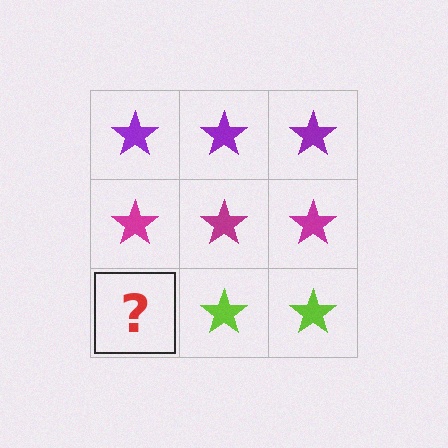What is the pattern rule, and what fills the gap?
The rule is that each row has a consistent color. The gap should be filled with a lime star.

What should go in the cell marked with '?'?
The missing cell should contain a lime star.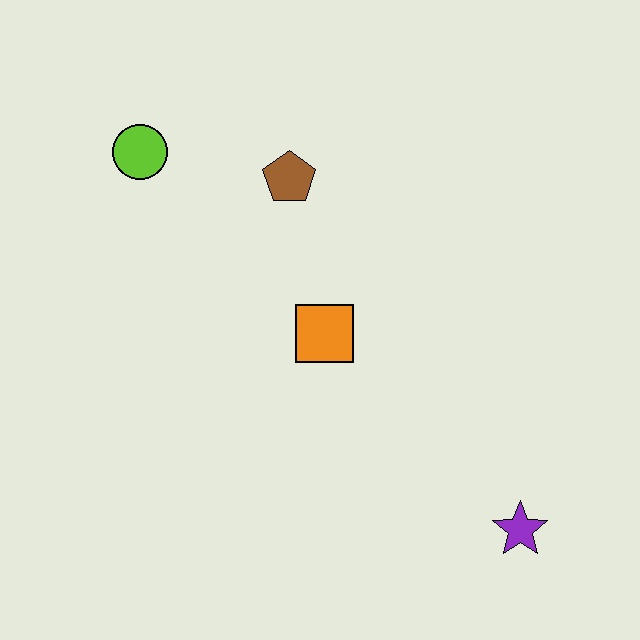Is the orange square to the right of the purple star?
No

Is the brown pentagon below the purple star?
No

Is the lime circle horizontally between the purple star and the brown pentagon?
No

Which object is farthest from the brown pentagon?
The purple star is farthest from the brown pentagon.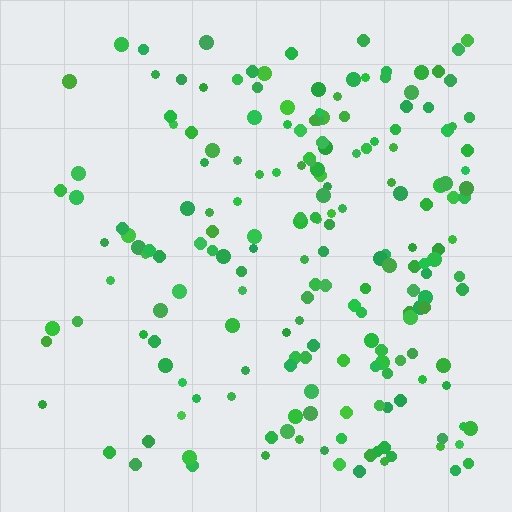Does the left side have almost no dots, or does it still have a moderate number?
Still a moderate number, just noticeably fewer than the right.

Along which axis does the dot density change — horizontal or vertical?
Horizontal.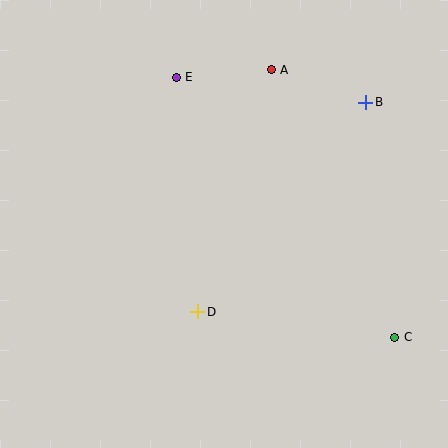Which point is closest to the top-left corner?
Point E is closest to the top-left corner.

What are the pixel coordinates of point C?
Point C is at (395, 337).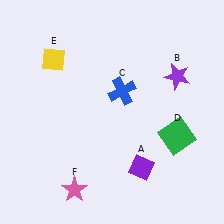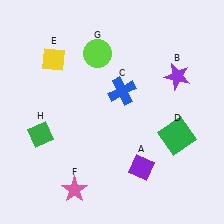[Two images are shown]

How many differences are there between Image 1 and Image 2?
There are 2 differences between the two images.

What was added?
A lime circle (G), a green diamond (H) were added in Image 2.